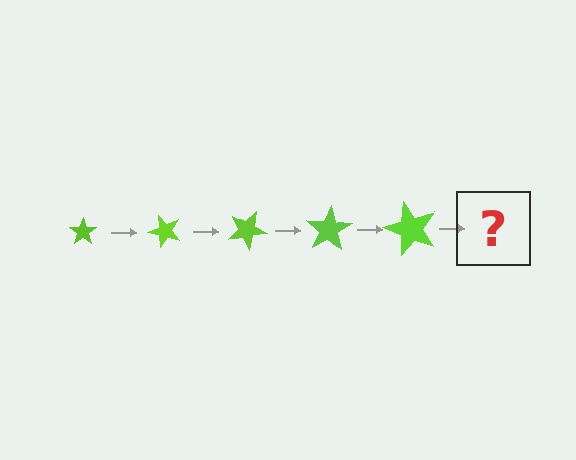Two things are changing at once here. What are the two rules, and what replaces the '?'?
The two rules are that the star grows larger each step and it rotates 50 degrees each step. The '?' should be a star, larger than the previous one and rotated 250 degrees from the start.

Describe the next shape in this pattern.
It should be a star, larger than the previous one and rotated 250 degrees from the start.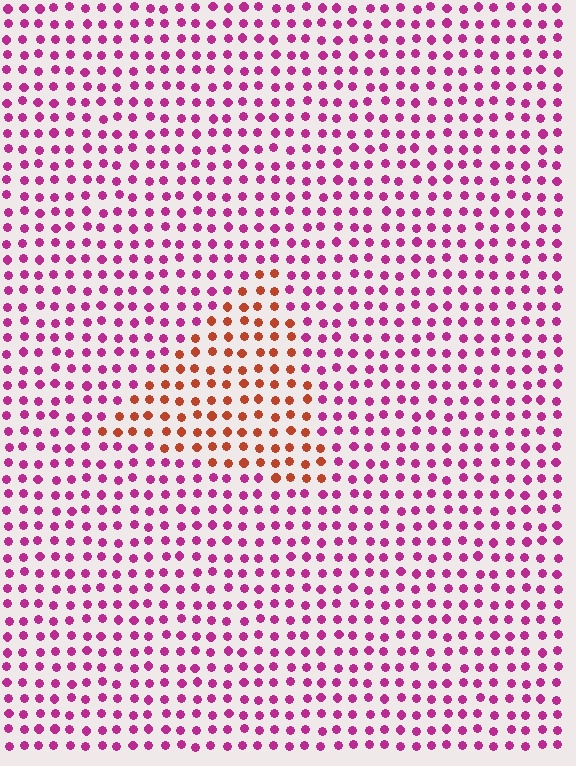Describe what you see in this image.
The image is filled with small magenta elements in a uniform arrangement. A triangle-shaped region is visible where the elements are tinted to a slightly different hue, forming a subtle color boundary.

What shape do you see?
I see a triangle.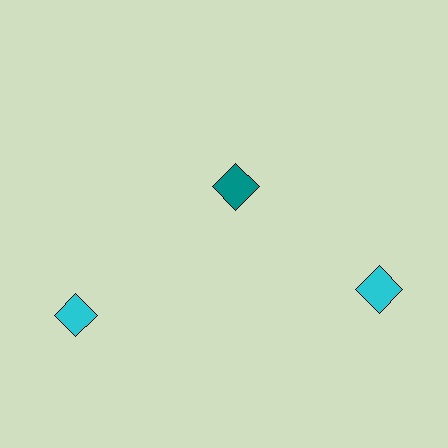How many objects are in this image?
There are 3 objects.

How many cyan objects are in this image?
There are 2 cyan objects.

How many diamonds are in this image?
There are 3 diamonds.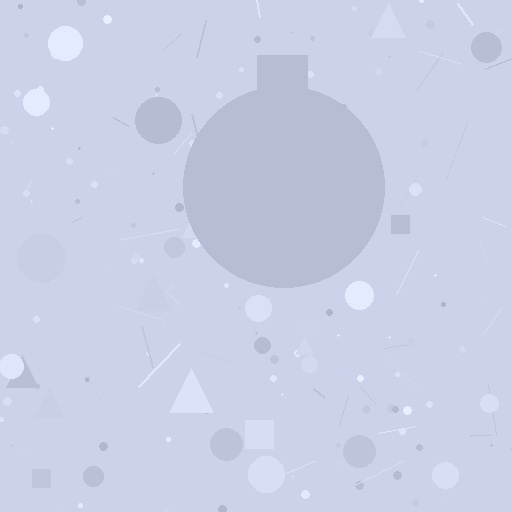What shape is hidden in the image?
A circle is hidden in the image.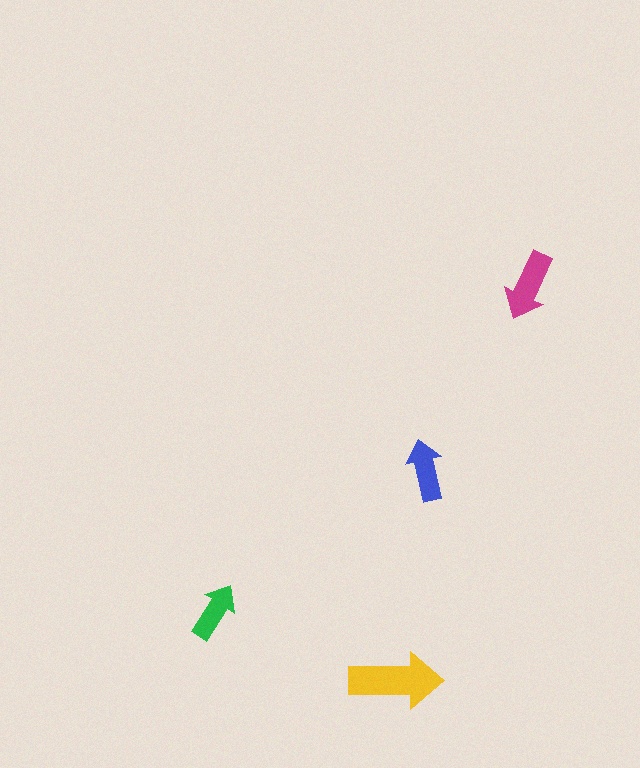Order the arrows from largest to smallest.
the yellow one, the magenta one, the blue one, the green one.